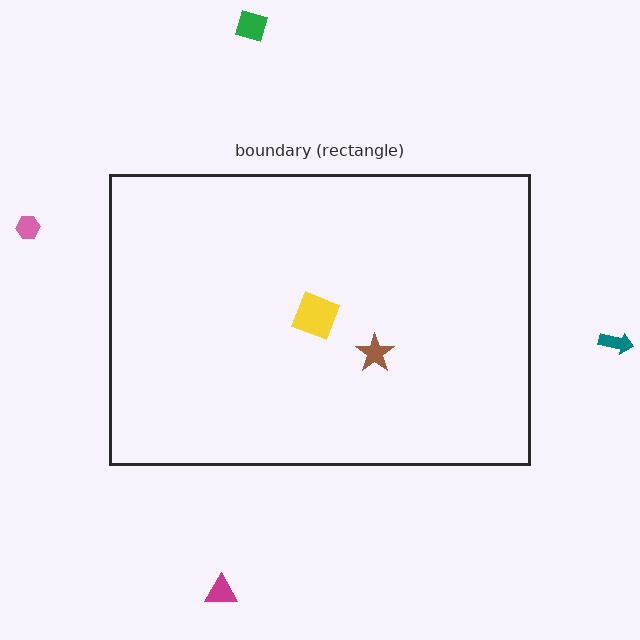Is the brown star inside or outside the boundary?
Inside.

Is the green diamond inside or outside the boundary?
Outside.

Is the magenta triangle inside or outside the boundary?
Outside.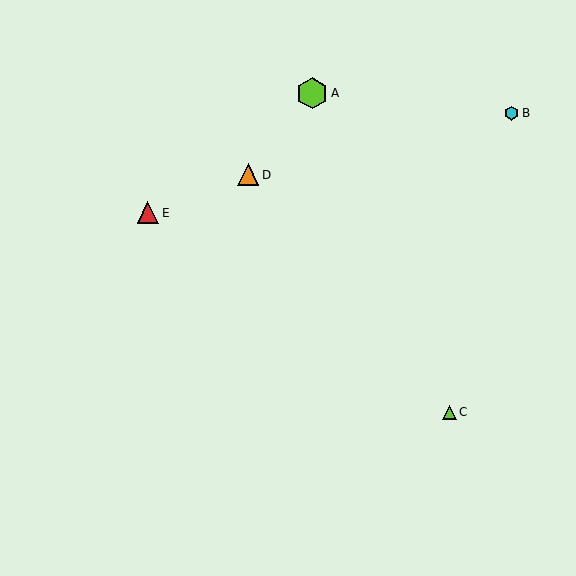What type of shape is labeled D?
Shape D is an orange triangle.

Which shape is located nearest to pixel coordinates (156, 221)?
The red triangle (labeled E) at (148, 213) is nearest to that location.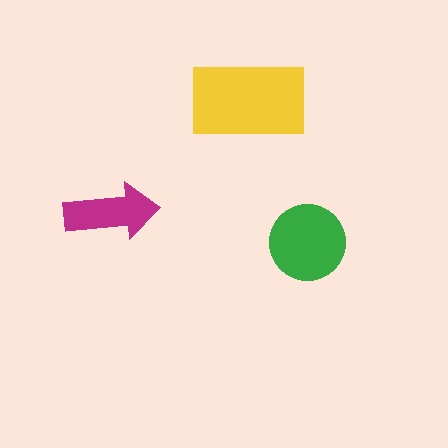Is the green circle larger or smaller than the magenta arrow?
Larger.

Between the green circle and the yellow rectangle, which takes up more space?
The yellow rectangle.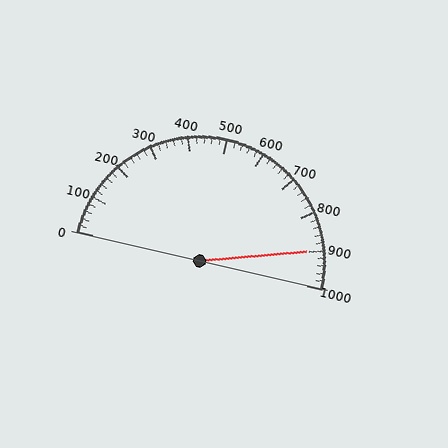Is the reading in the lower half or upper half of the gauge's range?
The reading is in the upper half of the range (0 to 1000).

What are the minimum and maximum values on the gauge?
The gauge ranges from 0 to 1000.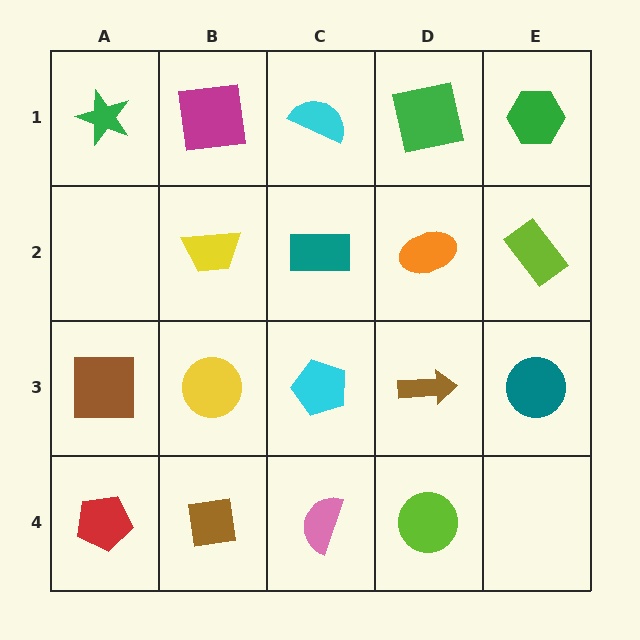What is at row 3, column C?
A cyan pentagon.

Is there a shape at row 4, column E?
No, that cell is empty.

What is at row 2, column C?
A teal rectangle.